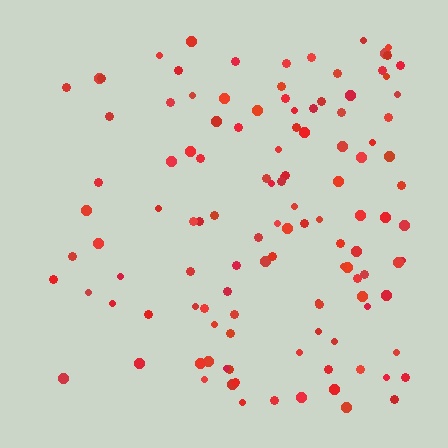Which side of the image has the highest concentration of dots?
The right.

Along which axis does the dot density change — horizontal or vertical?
Horizontal.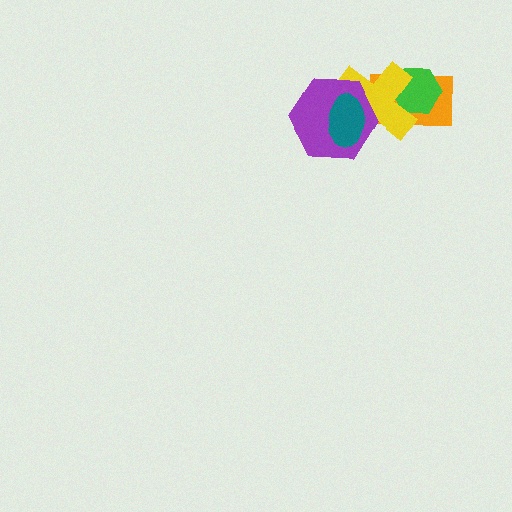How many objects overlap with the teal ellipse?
2 objects overlap with the teal ellipse.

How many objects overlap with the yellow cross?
4 objects overlap with the yellow cross.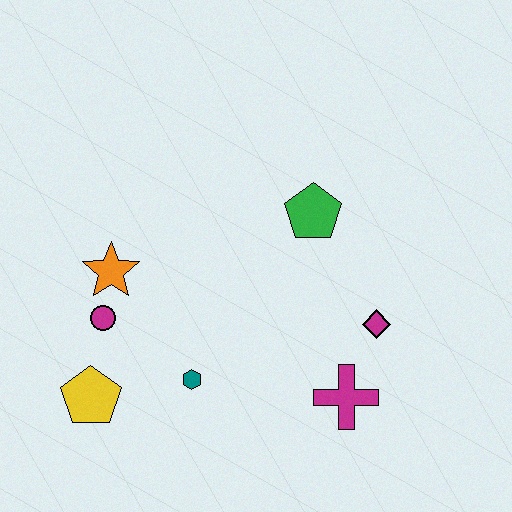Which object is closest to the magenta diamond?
The magenta cross is closest to the magenta diamond.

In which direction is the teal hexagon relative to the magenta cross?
The teal hexagon is to the left of the magenta cross.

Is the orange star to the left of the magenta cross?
Yes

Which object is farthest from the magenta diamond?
The yellow pentagon is farthest from the magenta diamond.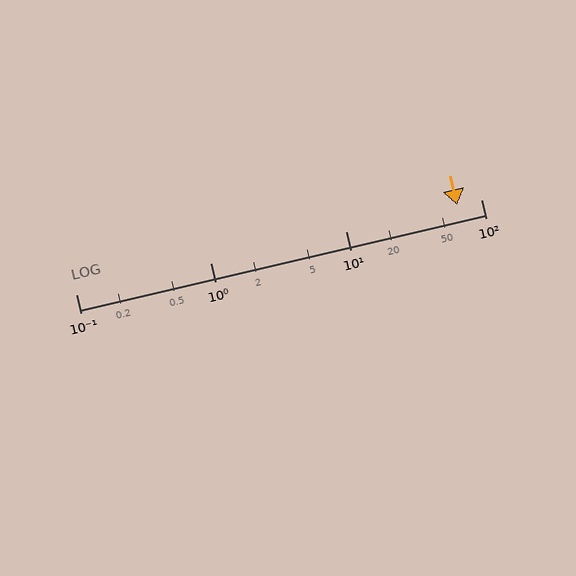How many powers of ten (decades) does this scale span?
The scale spans 3 decades, from 0.1 to 100.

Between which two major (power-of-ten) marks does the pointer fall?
The pointer is between 10 and 100.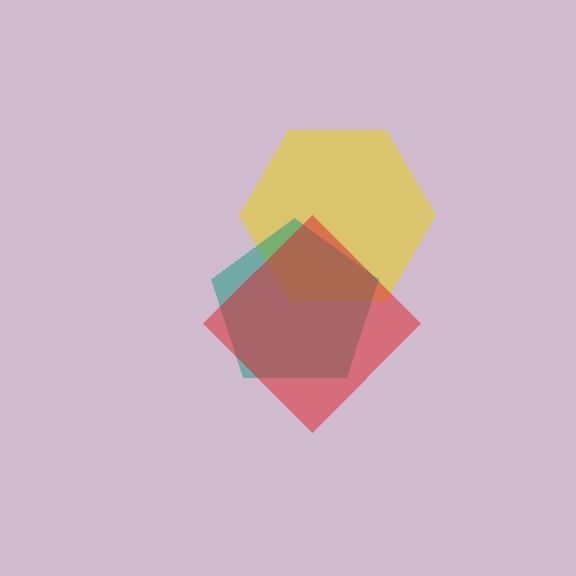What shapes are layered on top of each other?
The layered shapes are: a yellow hexagon, a teal pentagon, a red diamond.